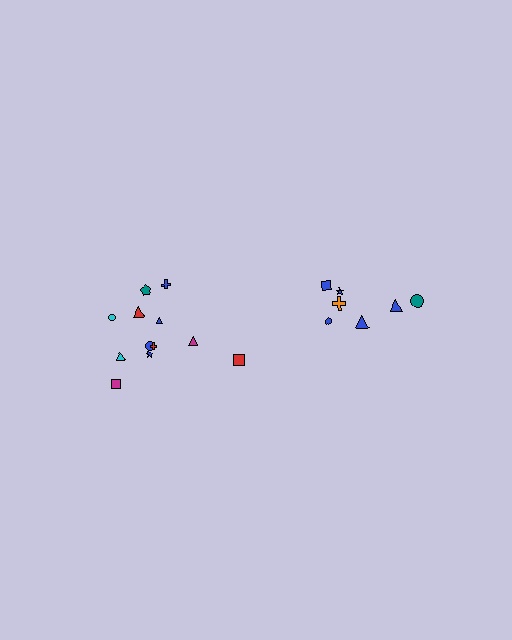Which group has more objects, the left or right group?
The left group.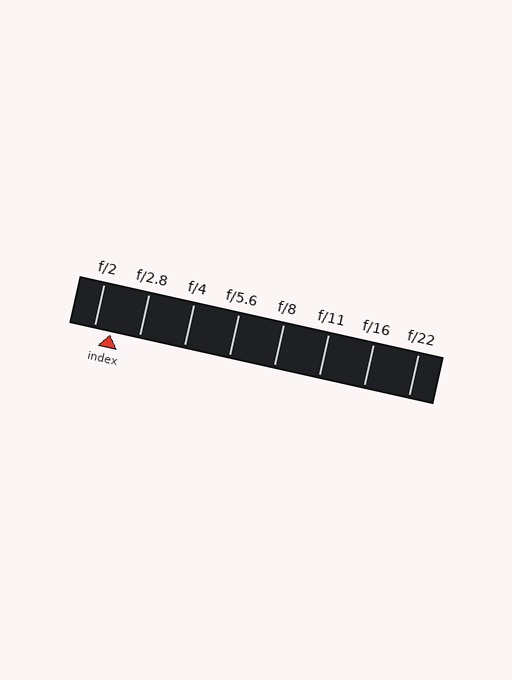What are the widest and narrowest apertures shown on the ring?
The widest aperture shown is f/2 and the narrowest is f/22.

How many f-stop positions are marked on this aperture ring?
There are 8 f-stop positions marked.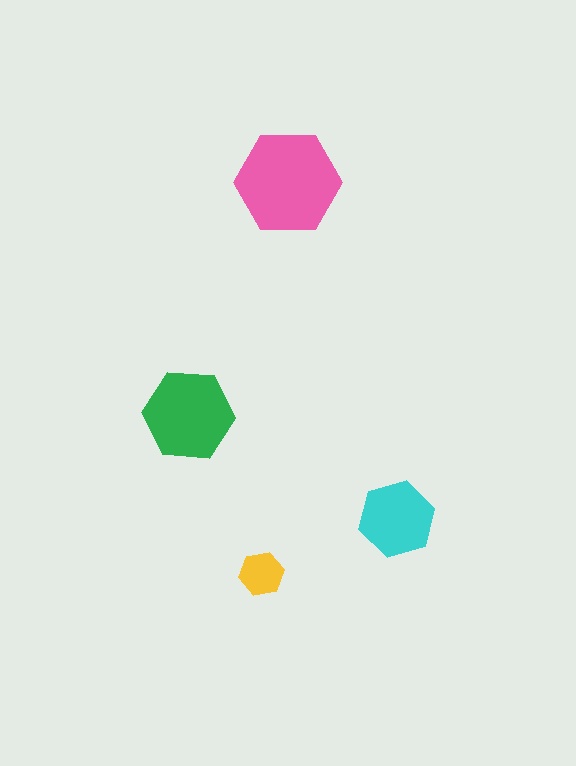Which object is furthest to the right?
The cyan hexagon is rightmost.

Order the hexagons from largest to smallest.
the pink one, the green one, the cyan one, the yellow one.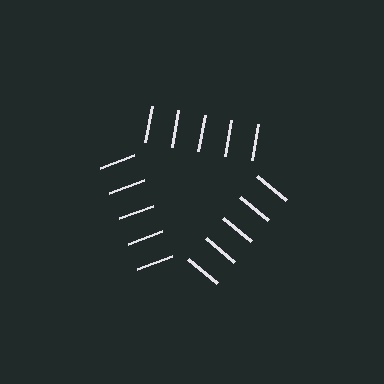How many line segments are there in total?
15 — 5 along each of the 3 edges.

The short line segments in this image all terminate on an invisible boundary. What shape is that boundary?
An illusory triangle — the line segments terminate on its edges but no continuous stroke is drawn.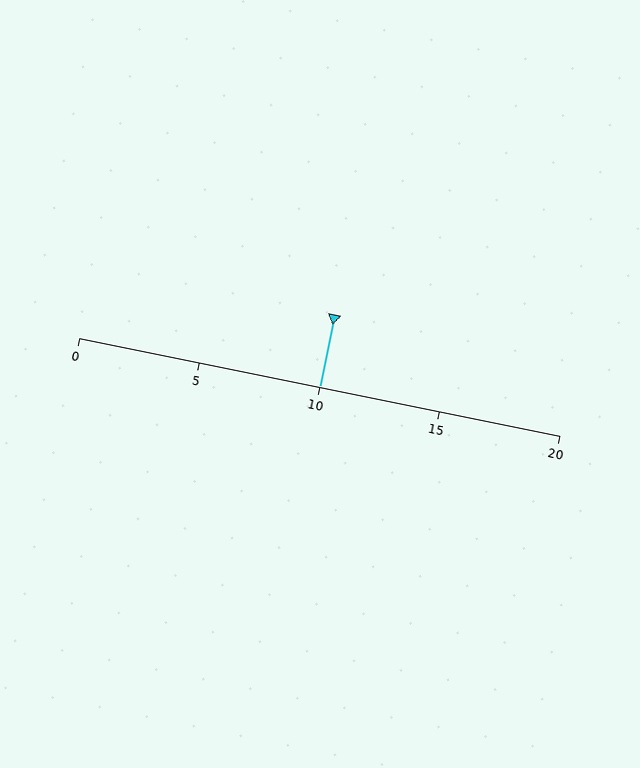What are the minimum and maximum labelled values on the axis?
The axis runs from 0 to 20.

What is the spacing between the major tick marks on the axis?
The major ticks are spaced 5 apart.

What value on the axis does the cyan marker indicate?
The marker indicates approximately 10.